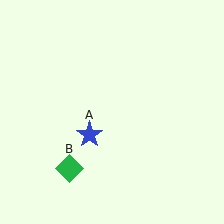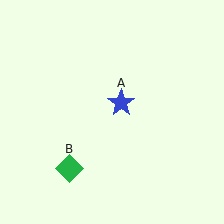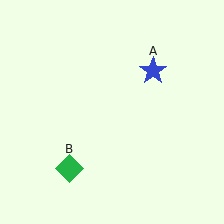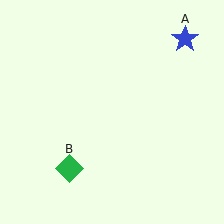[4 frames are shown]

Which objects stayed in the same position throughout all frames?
Green diamond (object B) remained stationary.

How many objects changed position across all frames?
1 object changed position: blue star (object A).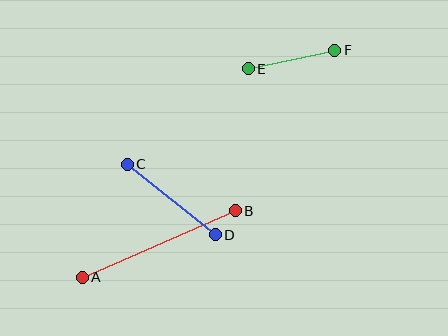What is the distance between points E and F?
The distance is approximately 89 pixels.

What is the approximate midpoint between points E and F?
The midpoint is at approximately (292, 59) pixels.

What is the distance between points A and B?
The distance is approximately 167 pixels.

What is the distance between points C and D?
The distance is approximately 113 pixels.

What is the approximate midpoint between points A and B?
The midpoint is at approximately (159, 244) pixels.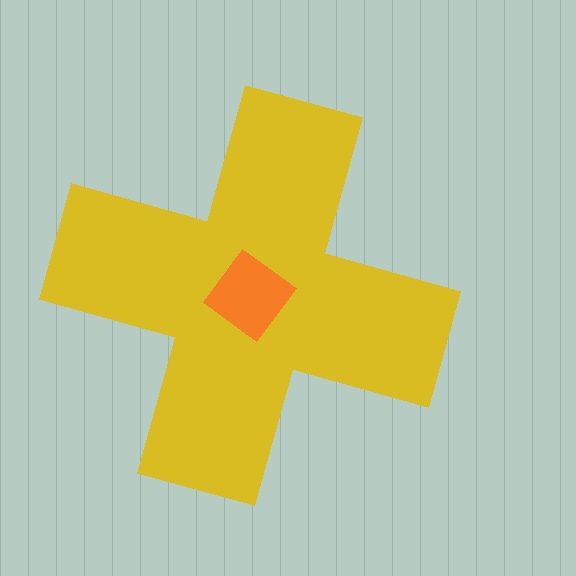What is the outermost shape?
The yellow cross.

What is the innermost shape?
The orange diamond.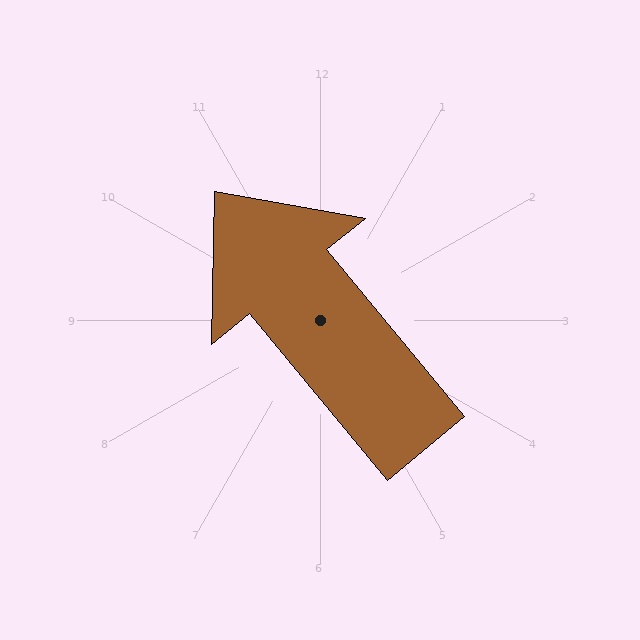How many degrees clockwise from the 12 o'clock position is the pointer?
Approximately 321 degrees.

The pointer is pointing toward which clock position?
Roughly 11 o'clock.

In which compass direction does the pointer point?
Northwest.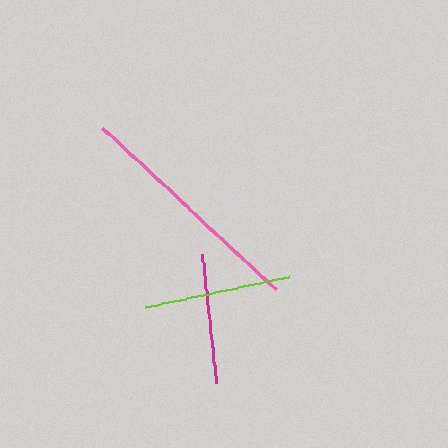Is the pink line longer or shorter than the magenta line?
The pink line is longer than the magenta line.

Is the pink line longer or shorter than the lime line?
The pink line is longer than the lime line.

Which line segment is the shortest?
The magenta line is the shortest at approximately 130 pixels.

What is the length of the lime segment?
The lime segment is approximately 147 pixels long.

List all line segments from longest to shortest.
From longest to shortest: pink, lime, magenta.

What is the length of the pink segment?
The pink segment is approximately 237 pixels long.